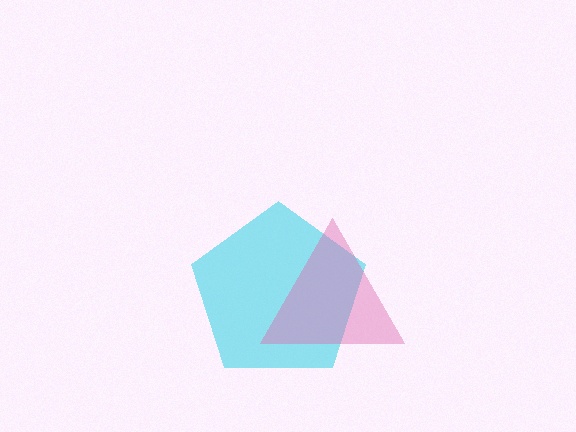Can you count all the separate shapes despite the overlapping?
Yes, there are 2 separate shapes.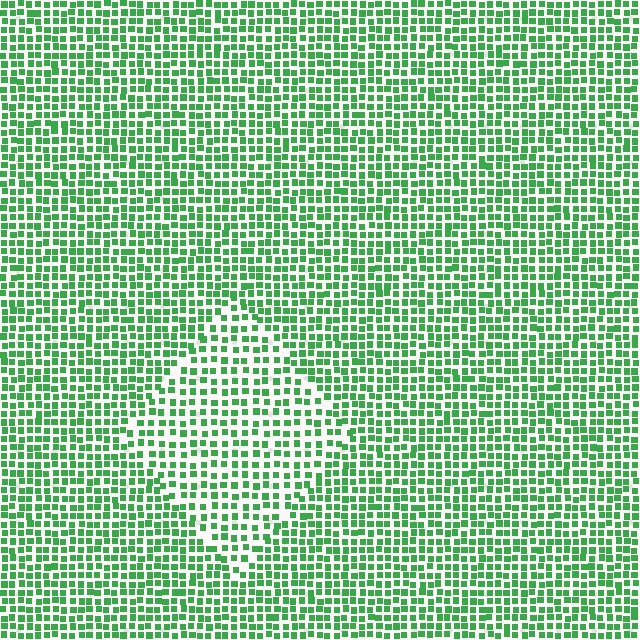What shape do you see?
I see a diamond.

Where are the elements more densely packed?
The elements are more densely packed outside the diamond boundary.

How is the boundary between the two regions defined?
The boundary is defined by a change in element density (approximately 1.5x ratio). All elements are the same color, size, and shape.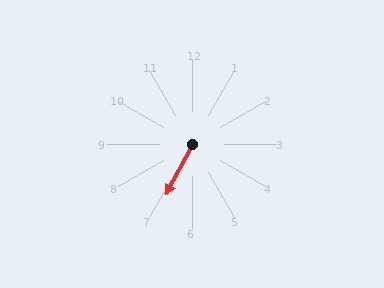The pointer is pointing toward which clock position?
Roughly 7 o'clock.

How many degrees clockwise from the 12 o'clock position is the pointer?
Approximately 208 degrees.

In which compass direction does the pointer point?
Southwest.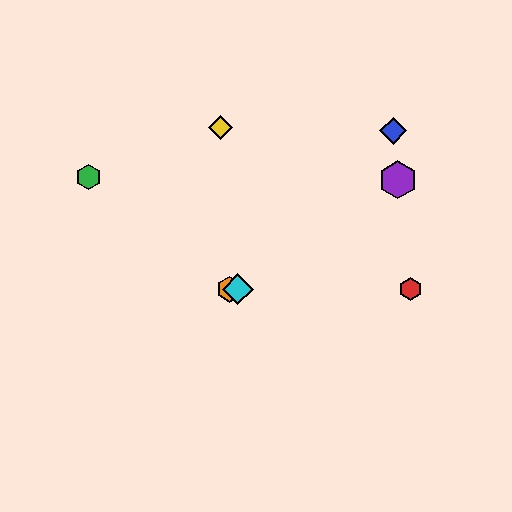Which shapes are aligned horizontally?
The red hexagon, the orange hexagon, the cyan diamond are aligned horizontally.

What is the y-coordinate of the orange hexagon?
The orange hexagon is at y≈289.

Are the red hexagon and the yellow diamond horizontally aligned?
No, the red hexagon is at y≈289 and the yellow diamond is at y≈128.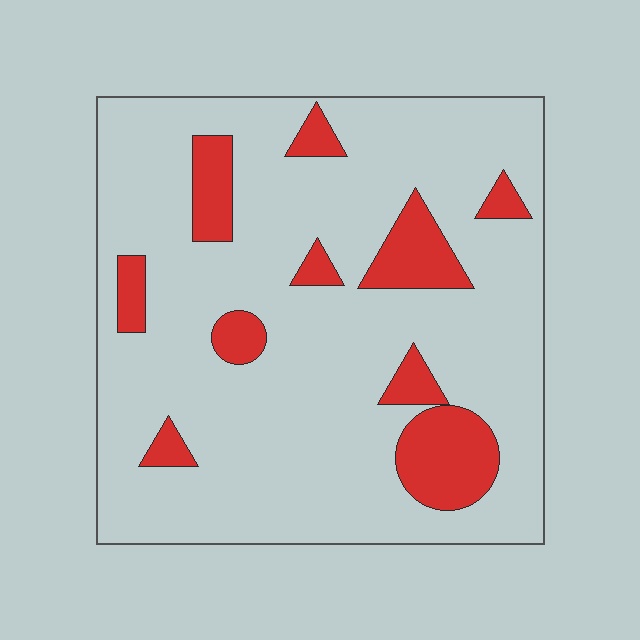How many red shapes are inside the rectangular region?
10.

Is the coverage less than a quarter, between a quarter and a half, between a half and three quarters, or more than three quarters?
Less than a quarter.